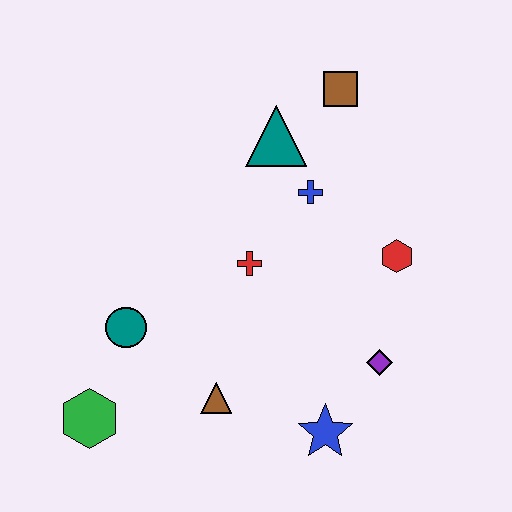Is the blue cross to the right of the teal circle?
Yes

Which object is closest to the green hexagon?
The teal circle is closest to the green hexagon.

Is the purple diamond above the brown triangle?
Yes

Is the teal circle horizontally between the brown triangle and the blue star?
No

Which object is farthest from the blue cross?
The green hexagon is farthest from the blue cross.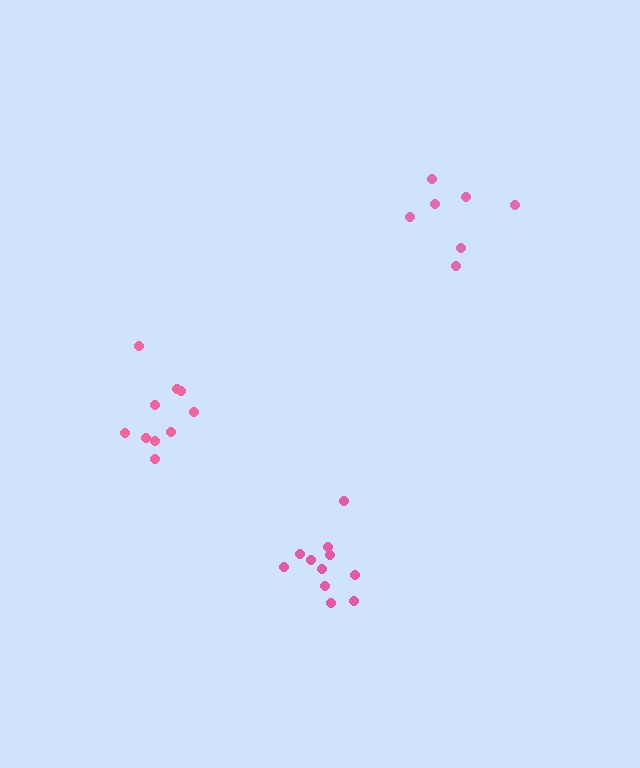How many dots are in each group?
Group 1: 10 dots, Group 2: 7 dots, Group 3: 11 dots (28 total).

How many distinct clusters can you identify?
There are 3 distinct clusters.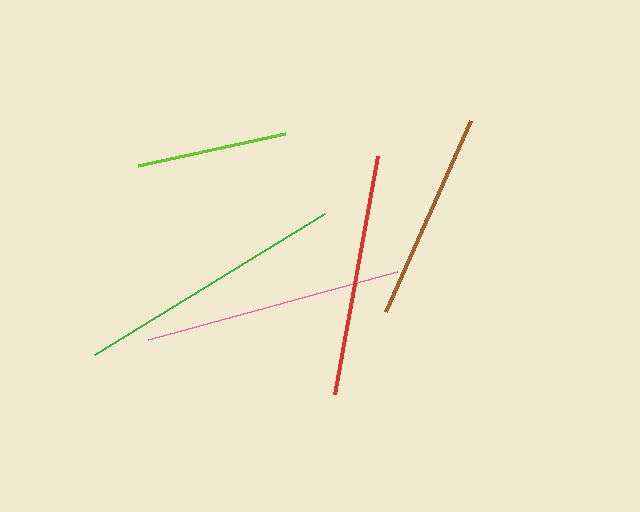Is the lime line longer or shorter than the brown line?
The brown line is longer than the lime line.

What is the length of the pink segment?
The pink segment is approximately 258 pixels long.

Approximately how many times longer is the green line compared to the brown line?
The green line is approximately 1.3 times the length of the brown line.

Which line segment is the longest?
The green line is the longest at approximately 270 pixels.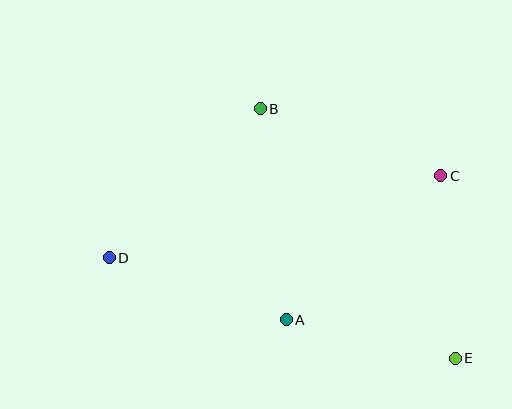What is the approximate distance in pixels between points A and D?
The distance between A and D is approximately 187 pixels.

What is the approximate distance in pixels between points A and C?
The distance between A and C is approximately 211 pixels.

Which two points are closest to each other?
Points A and E are closest to each other.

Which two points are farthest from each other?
Points D and E are farthest from each other.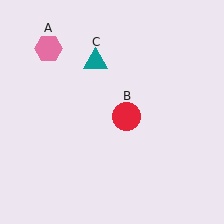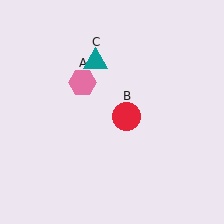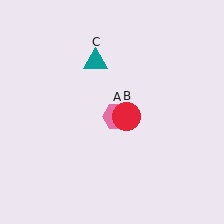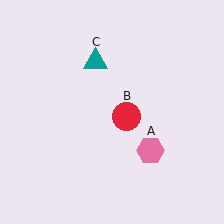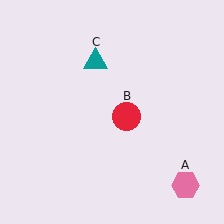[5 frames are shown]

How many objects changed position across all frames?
1 object changed position: pink hexagon (object A).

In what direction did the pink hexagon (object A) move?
The pink hexagon (object A) moved down and to the right.